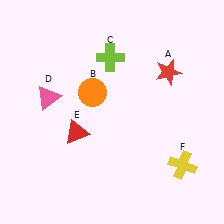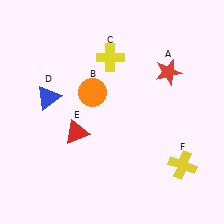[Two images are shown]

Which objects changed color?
C changed from lime to yellow. D changed from pink to blue.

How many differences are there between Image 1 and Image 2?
There are 2 differences between the two images.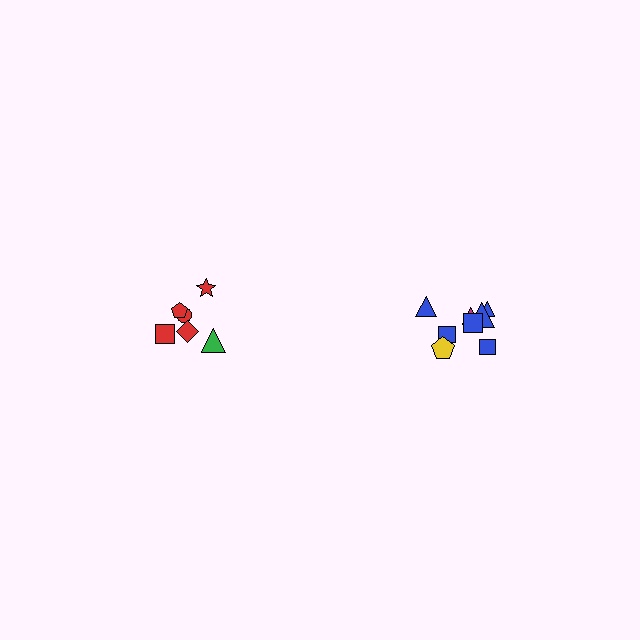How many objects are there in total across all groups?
There are 14 objects.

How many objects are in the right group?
There are 8 objects.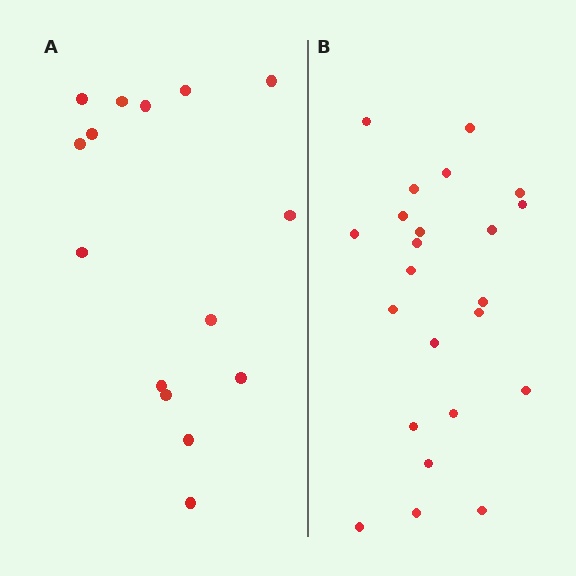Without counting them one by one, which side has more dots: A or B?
Region B (the right region) has more dots.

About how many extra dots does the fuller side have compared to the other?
Region B has roughly 8 or so more dots than region A.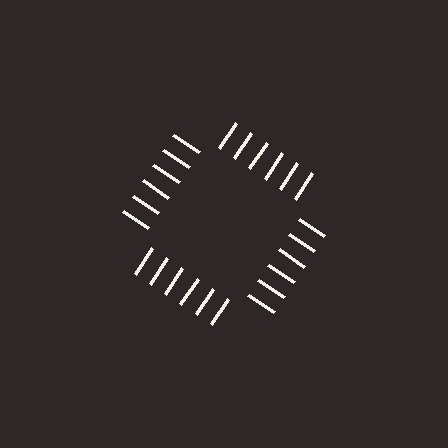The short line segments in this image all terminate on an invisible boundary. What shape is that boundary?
An illusory square — the line segments terminate on its edges but no continuous stroke is drawn.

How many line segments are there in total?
24 — 6 along each of the 4 edges.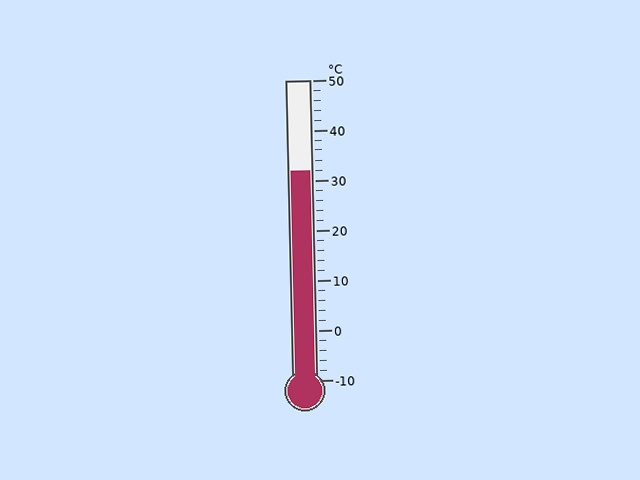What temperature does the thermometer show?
The thermometer shows approximately 32°C.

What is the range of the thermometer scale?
The thermometer scale ranges from -10°C to 50°C.